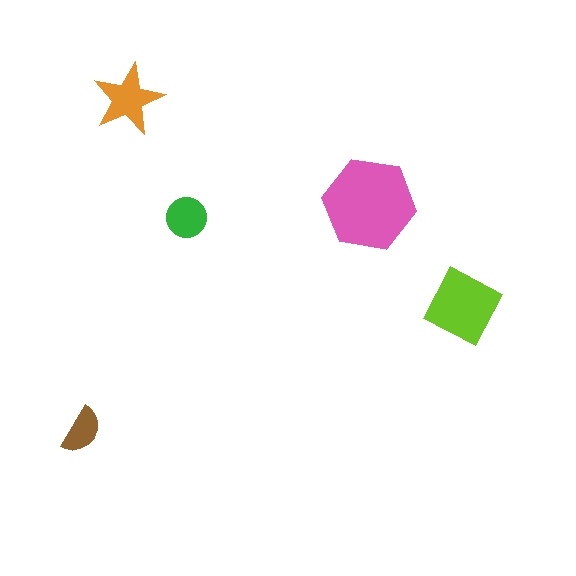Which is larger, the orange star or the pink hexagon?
The pink hexagon.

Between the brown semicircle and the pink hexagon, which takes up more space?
The pink hexagon.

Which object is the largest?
The pink hexagon.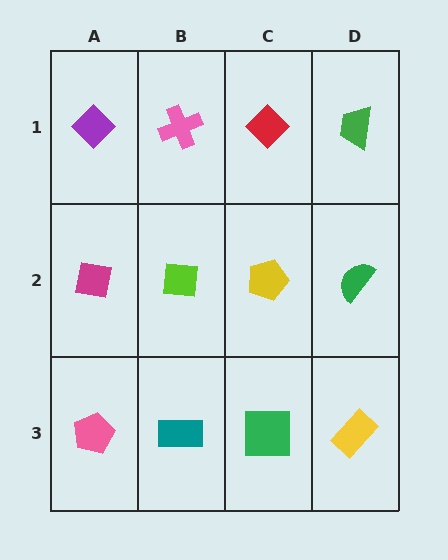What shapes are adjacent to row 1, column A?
A magenta square (row 2, column A), a pink cross (row 1, column B).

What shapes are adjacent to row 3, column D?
A green semicircle (row 2, column D), a green square (row 3, column C).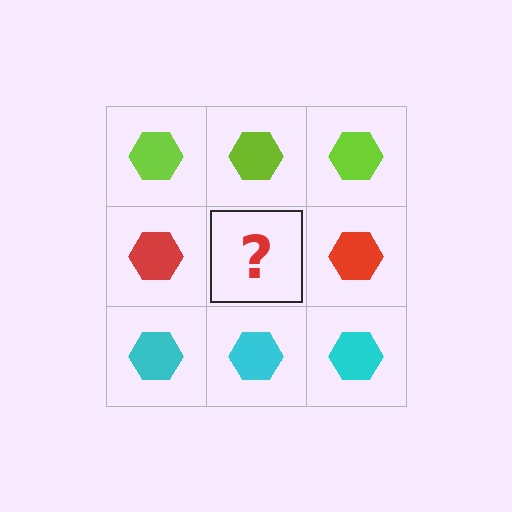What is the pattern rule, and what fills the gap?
The rule is that each row has a consistent color. The gap should be filled with a red hexagon.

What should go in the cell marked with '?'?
The missing cell should contain a red hexagon.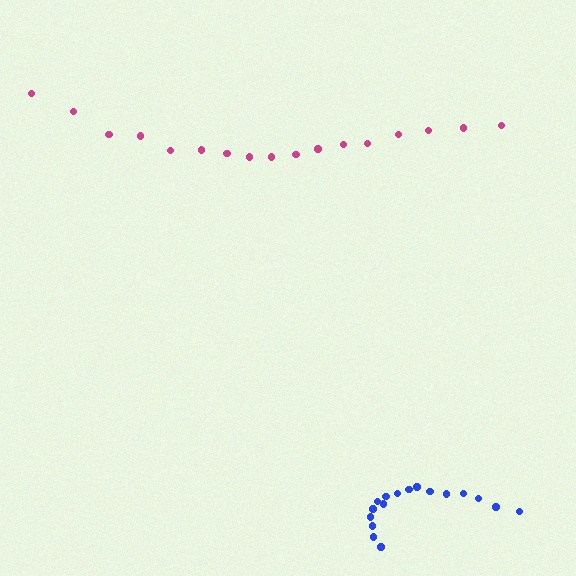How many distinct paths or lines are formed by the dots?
There are 2 distinct paths.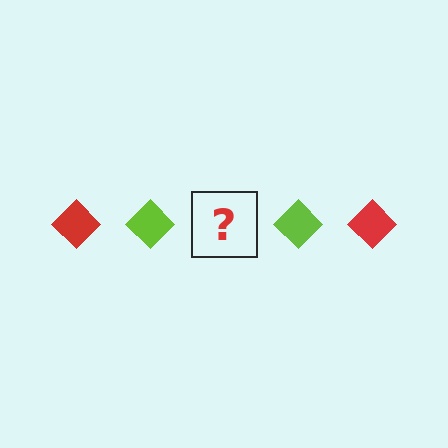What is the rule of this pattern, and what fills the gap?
The rule is that the pattern cycles through red, lime diamonds. The gap should be filled with a red diamond.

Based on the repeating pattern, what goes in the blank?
The blank should be a red diamond.